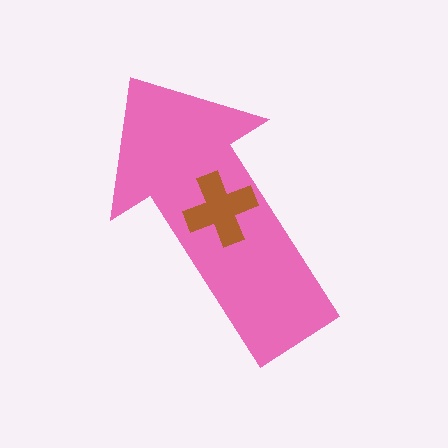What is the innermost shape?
The brown cross.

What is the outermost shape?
The pink arrow.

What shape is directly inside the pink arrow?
The brown cross.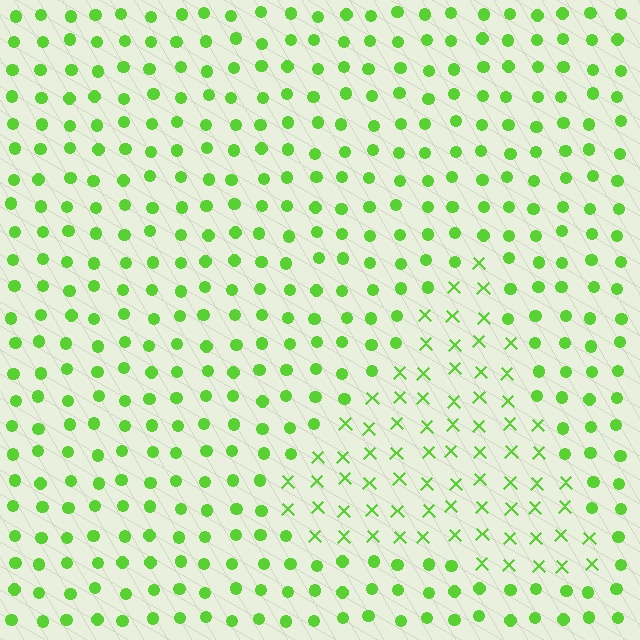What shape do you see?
I see a triangle.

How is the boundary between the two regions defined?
The boundary is defined by a change in element shape: X marks inside vs. circles outside. All elements share the same color and spacing.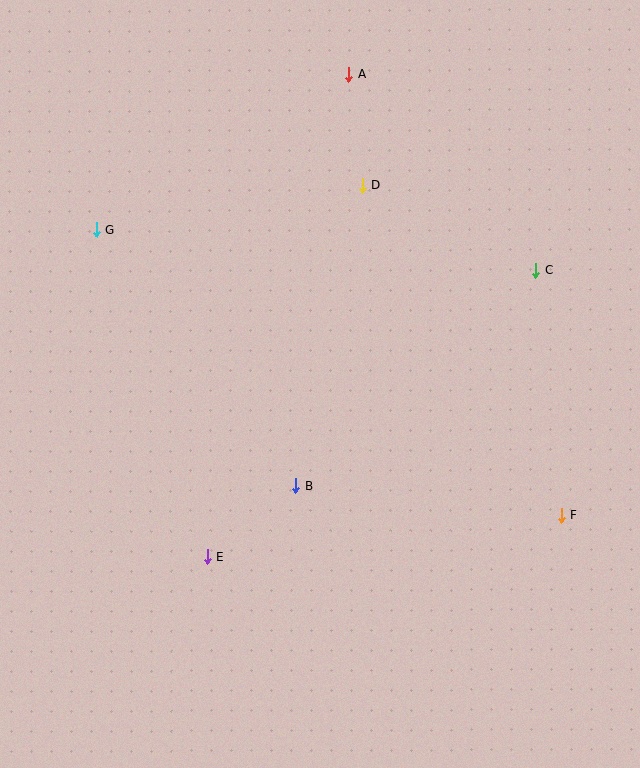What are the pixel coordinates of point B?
Point B is at (296, 486).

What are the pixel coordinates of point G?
Point G is at (97, 230).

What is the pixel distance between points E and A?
The distance between E and A is 503 pixels.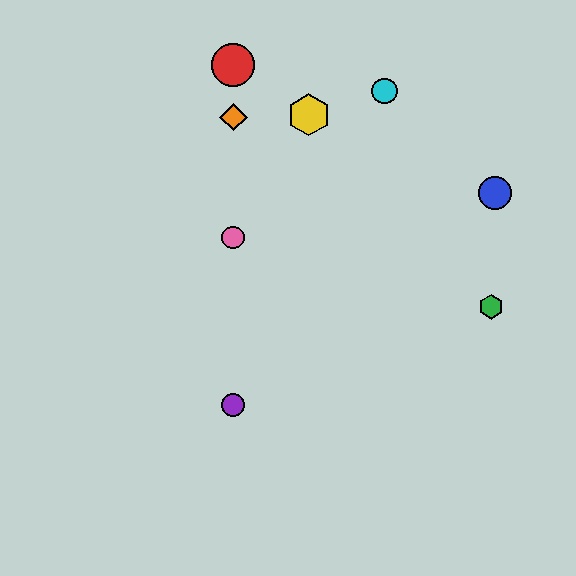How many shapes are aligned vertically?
4 shapes (the red circle, the purple circle, the orange diamond, the pink circle) are aligned vertically.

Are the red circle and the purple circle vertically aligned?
Yes, both are at x≈233.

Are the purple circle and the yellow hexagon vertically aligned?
No, the purple circle is at x≈233 and the yellow hexagon is at x≈309.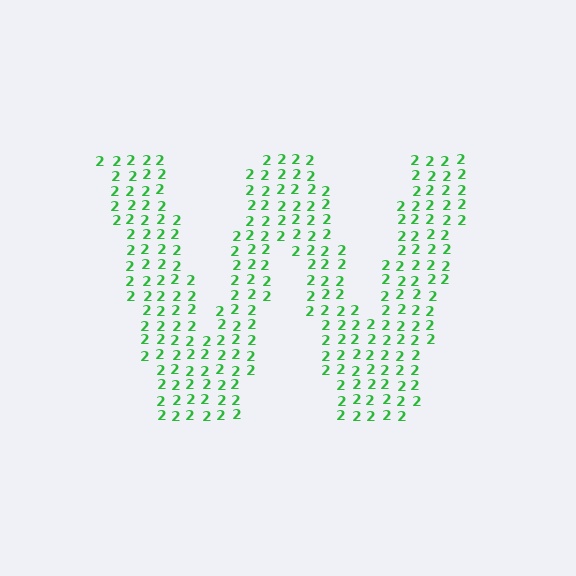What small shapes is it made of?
It is made of small digit 2's.